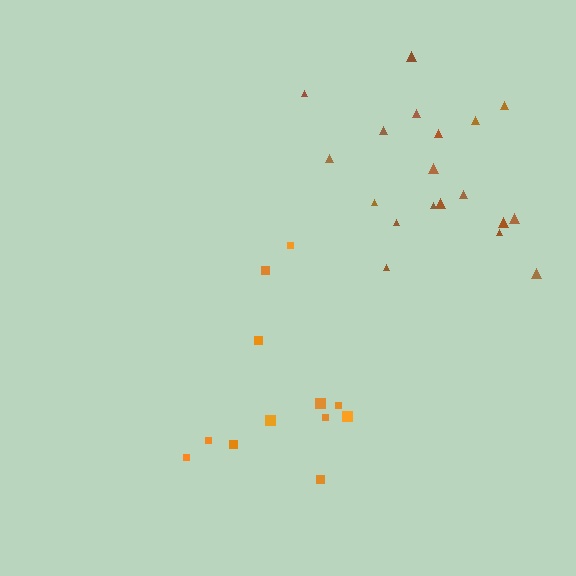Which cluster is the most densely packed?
Orange.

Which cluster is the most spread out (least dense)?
Brown.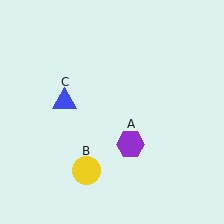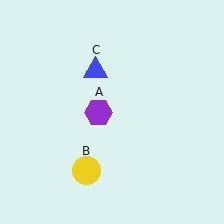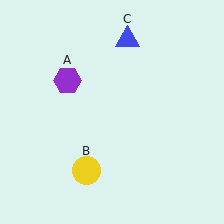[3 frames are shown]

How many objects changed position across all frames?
2 objects changed position: purple hexagon (object A), blue triangle (object C).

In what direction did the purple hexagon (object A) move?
The purple hexagon (object A) moved up and to the left.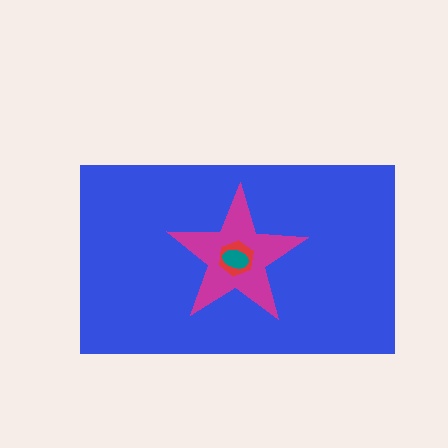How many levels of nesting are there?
4.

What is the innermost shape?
The teal ellipse.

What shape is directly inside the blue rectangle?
The magenta star.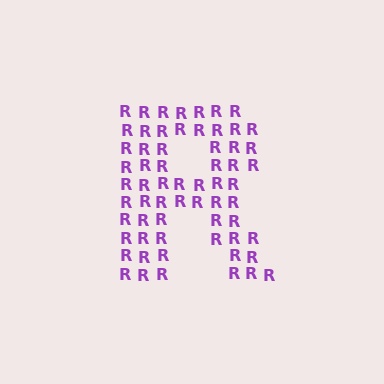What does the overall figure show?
The overall figure shows the letter R.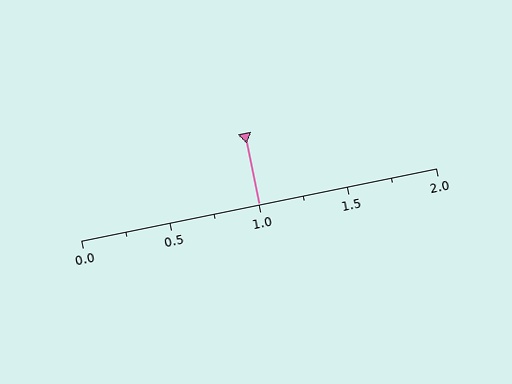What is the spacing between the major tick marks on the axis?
The major ticks are spaced 0.5 apart.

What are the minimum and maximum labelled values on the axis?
The axis runs from 0.0 to 2.0.